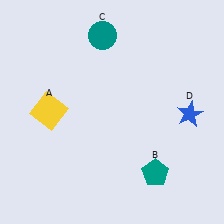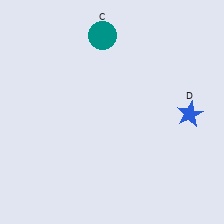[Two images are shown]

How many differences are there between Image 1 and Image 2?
There are 2 differences between the two images.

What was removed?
The teal pentagon (B), the yellow square (A) were removed in Image 2.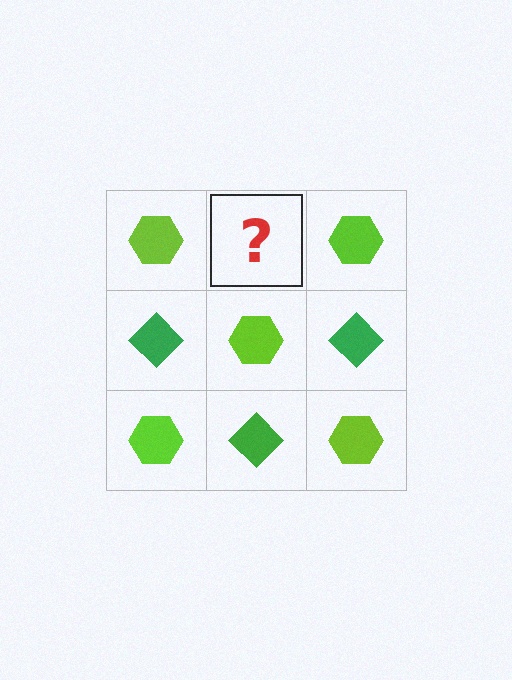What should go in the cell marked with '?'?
The missing cell should contain a green diamond.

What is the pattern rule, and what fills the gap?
The rule is that it alternates lime hexagon and green diamond in a checkerboard pattern. The gap should be filled with a green diamond.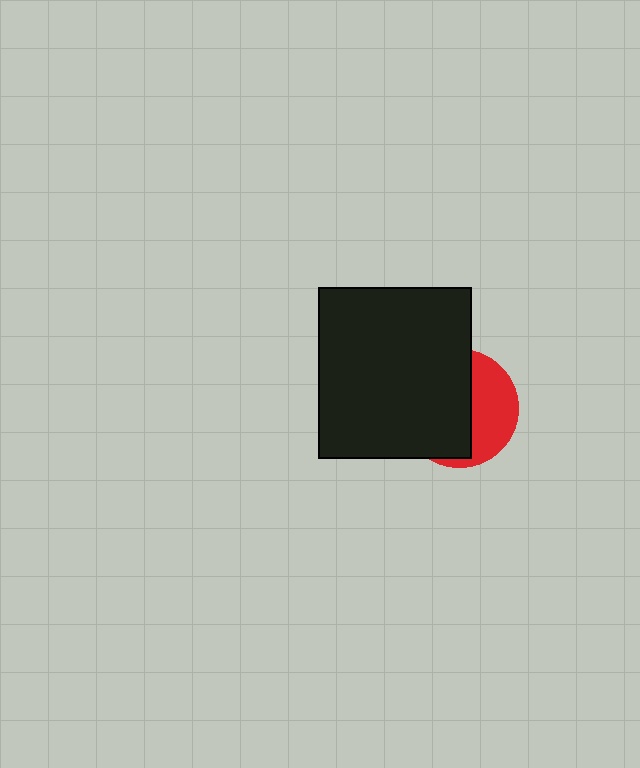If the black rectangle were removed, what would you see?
You would see the complete red circle.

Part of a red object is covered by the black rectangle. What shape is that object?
It is a circle.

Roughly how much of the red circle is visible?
A small part of it is visible (roughly 40%).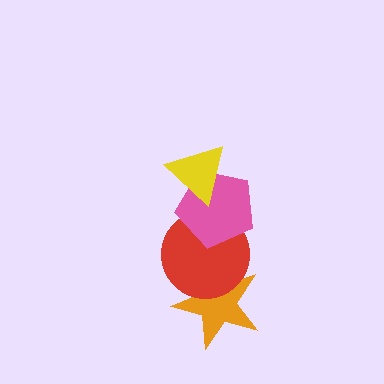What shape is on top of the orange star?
The red circle is on top of the orange star.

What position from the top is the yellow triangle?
The yellow triangle is 1st from the top.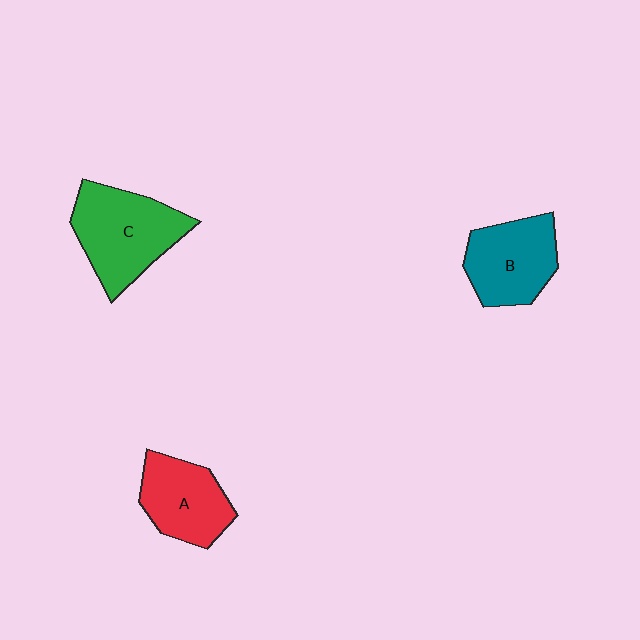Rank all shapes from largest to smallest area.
From largest to smallest: C (green), B (teal), A (red).